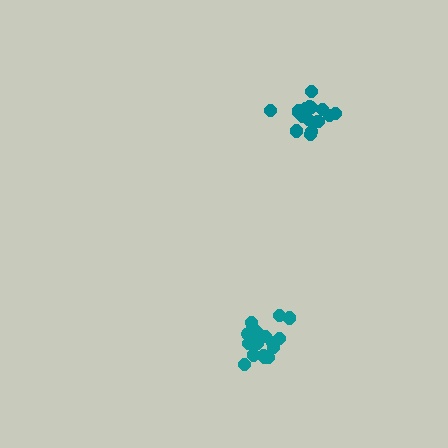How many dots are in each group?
Group 1: 21 dots, Group 2: 17 dots (38 total).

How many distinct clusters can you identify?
There are 2 distinct clusters.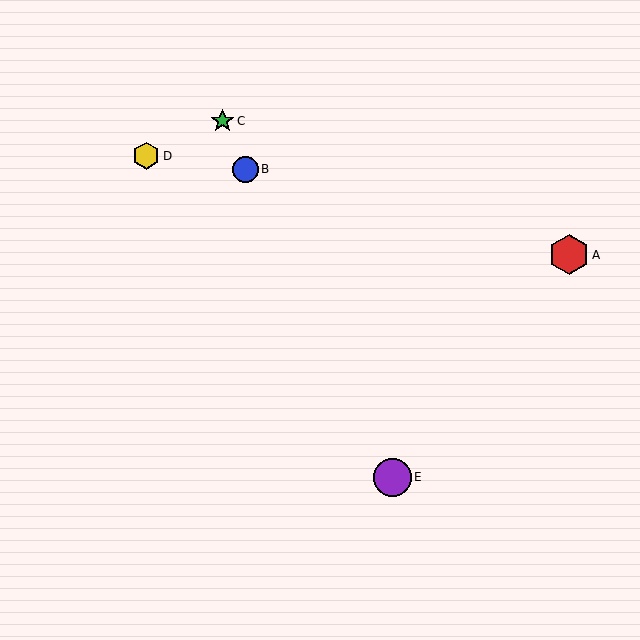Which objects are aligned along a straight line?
Objects B, C, E are aligned along a straight line.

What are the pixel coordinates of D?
Object D is at (146, 156).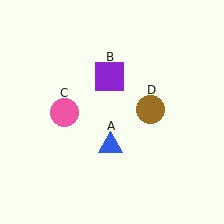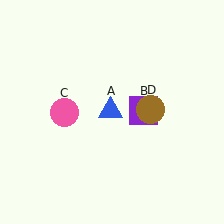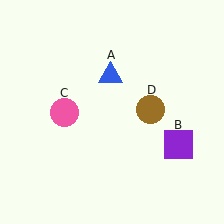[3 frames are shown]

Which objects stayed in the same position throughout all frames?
Pink circle (object C) and brown circle (object D) remained stationary.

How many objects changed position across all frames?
2 objects changed position: blue triangle (object A), purple square (object B).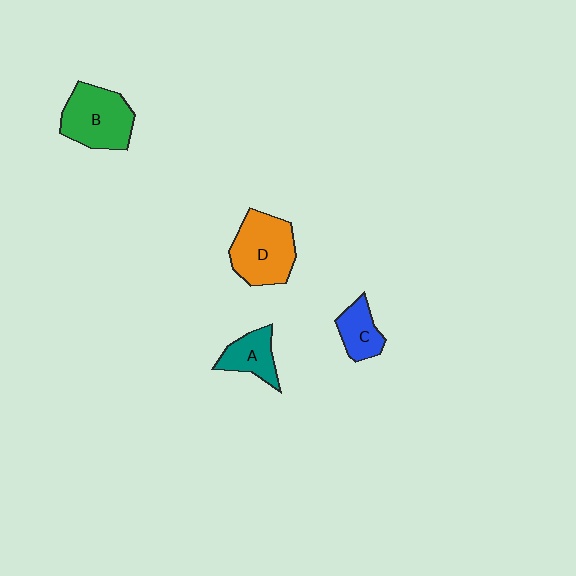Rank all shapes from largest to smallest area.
From largest to smallest: D (orange), B (green), A (teal), C (blue).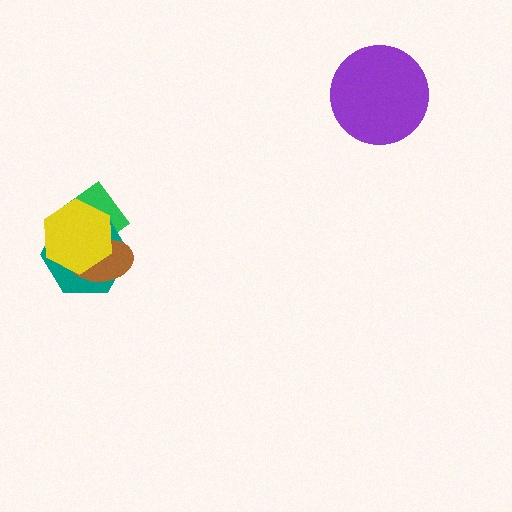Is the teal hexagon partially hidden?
Yes, it is partially covered by another shape.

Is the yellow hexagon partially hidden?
No, no other shape covers it.